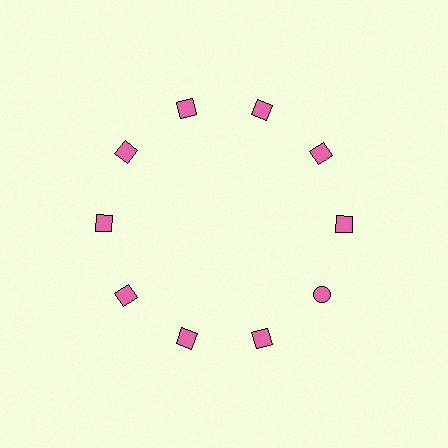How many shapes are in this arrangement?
There are 10 shapes arranged in a ring pattern.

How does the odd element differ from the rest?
It has a different shape: circle instead of square.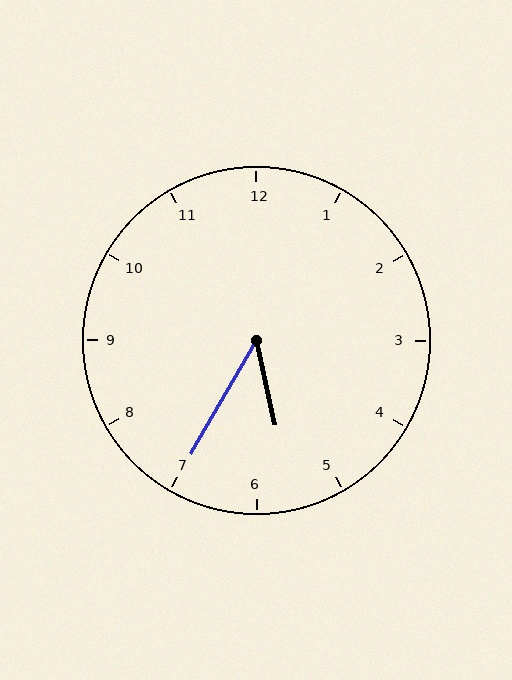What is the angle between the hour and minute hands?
Approximately 42 degrees.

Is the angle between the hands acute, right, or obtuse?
It is acute.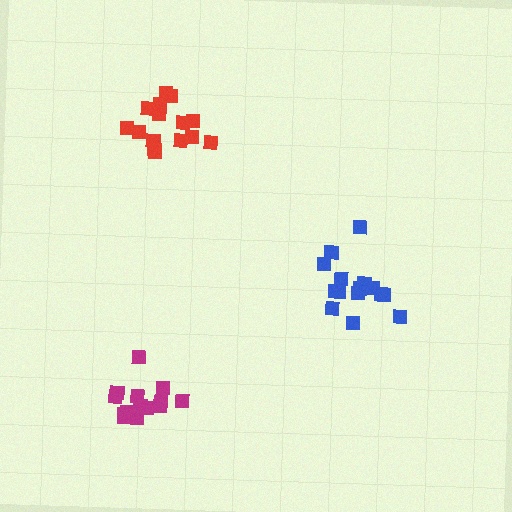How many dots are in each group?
Group 1: 15 dots, Group 2: 15 dots, Group 3: 14 dots (44 total).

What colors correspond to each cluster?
The clusters are colored: red, blue, magenta.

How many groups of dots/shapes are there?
There are 3 groups.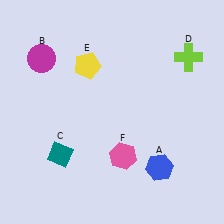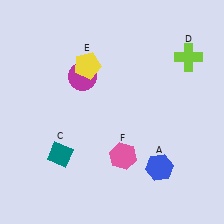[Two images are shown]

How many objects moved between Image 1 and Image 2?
1 object moved between the two images.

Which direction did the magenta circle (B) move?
The magenta circle (B) moved right.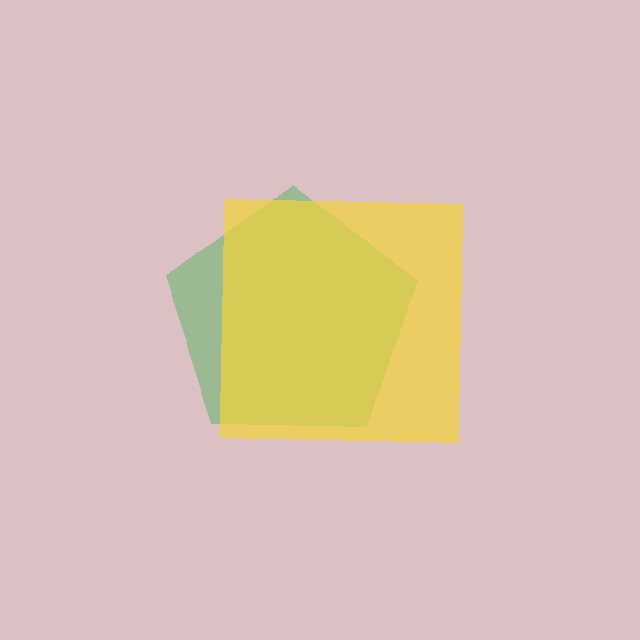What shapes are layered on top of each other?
The layered shapes are: a green pentagon, a yellow square.